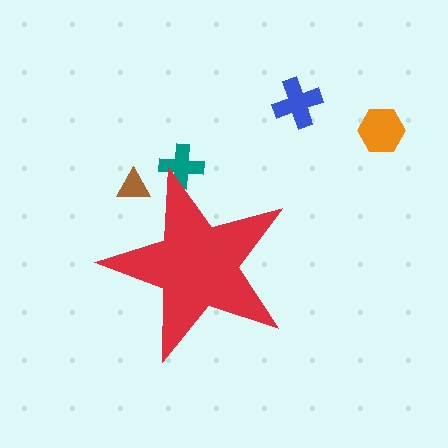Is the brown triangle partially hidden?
Yes, the brown triangle is partially hidden behind the red star.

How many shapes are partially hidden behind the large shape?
2 shapes are partially hidden.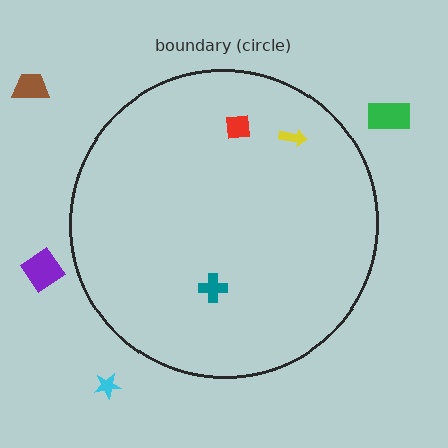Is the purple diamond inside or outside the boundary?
Outside.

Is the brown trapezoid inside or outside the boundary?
Outside.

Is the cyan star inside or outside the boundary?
Outside.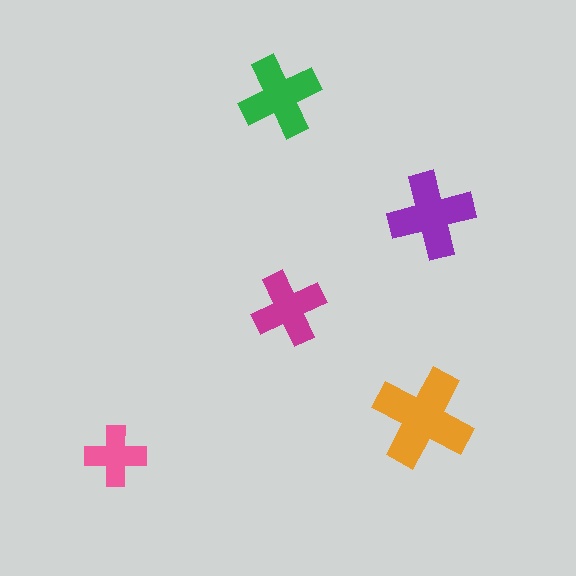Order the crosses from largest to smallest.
the orange one, the purple one, the green one, the magenta one, the pink one.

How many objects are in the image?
There are 5 objects in the image.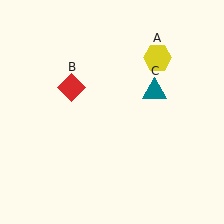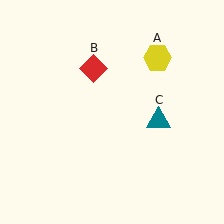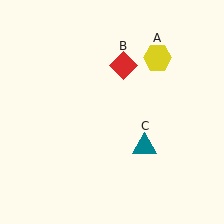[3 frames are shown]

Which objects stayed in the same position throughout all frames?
Yellow hexagon (object A) remained stationary.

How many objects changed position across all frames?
2 objects changed position: red diamond (object B), teal triangle (object C).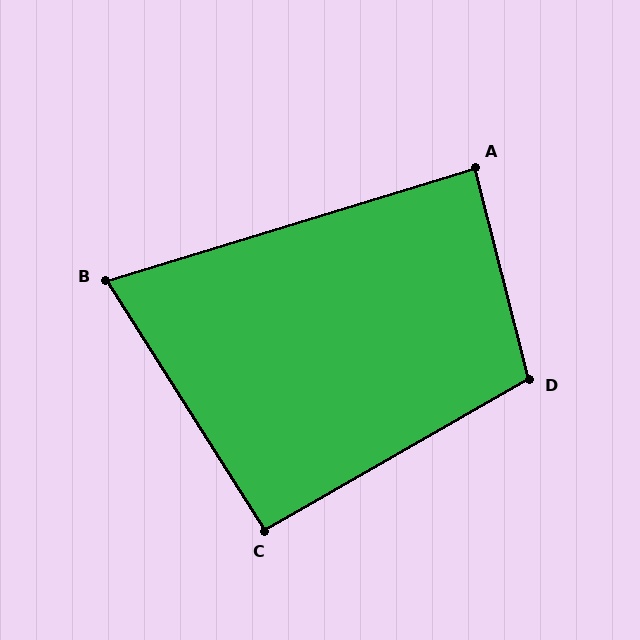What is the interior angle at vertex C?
Approximately 93 degrees (approximately right).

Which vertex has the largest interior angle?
D, at approximately 105 degrees.